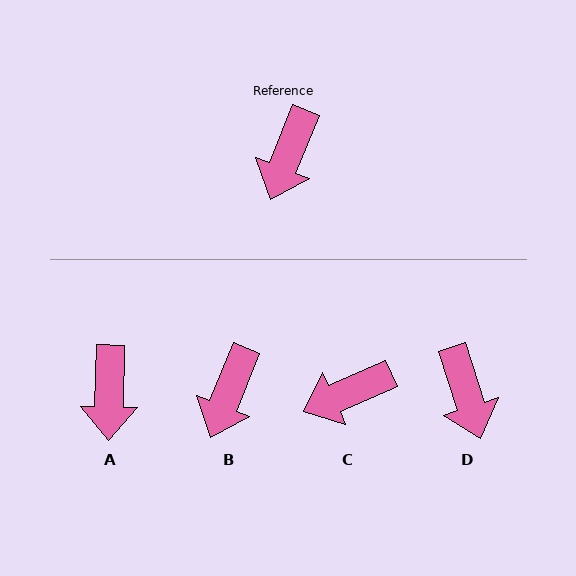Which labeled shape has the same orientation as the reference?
B.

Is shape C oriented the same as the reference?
No, it is off by about 45 degrees.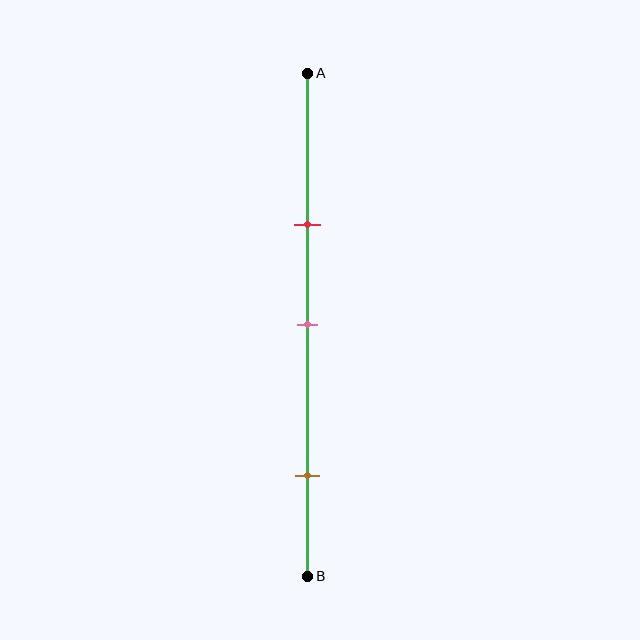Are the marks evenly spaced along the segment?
No, the marks are not evenly spaced.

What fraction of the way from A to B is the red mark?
The red mark is approximately 30% (0.3) of the way from A to B.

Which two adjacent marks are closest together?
The red and pink marks are the closest adjacent pair.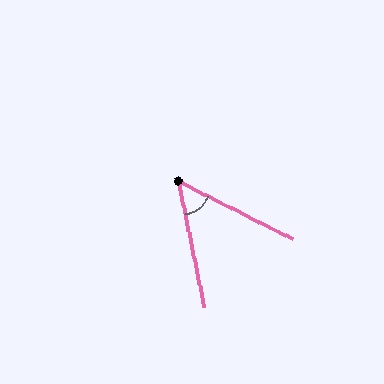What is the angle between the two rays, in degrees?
Approximately 52 degrees.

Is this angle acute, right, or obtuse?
It is acute.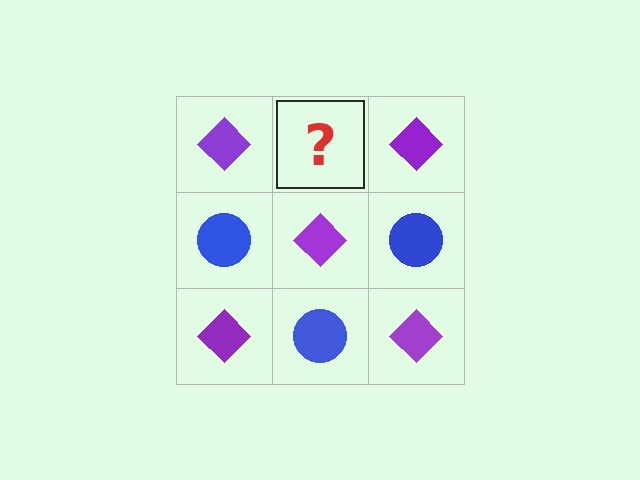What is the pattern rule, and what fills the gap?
The rule is that it alternates purple diamond and blue circle in a checkerboard pattern. The gap should be filled with a blue circle.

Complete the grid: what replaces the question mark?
The question mark should be replaced with a blue circle.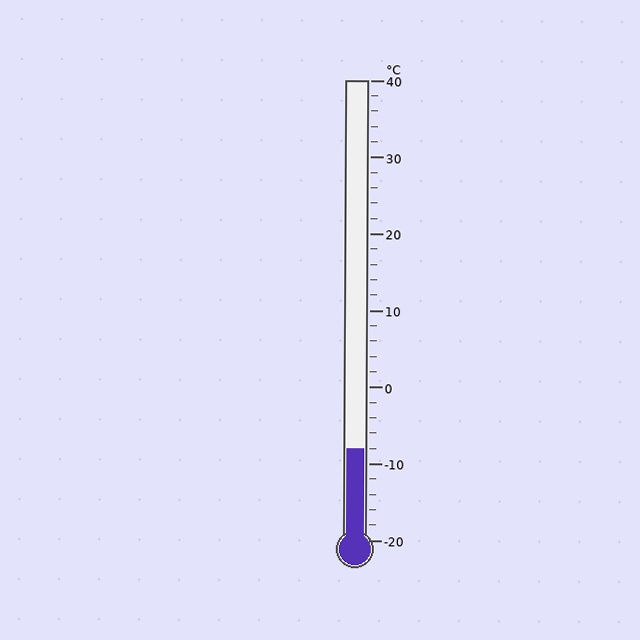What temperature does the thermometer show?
The thermometer shows approximately -8°C.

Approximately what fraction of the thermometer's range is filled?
The thermometer is filled to approximately 20% of its range.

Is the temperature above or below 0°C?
The temperature is below 0°C.